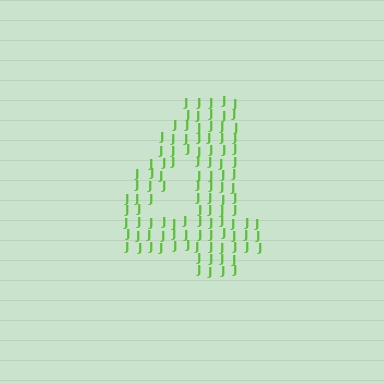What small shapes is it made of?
It is made of small letter J's.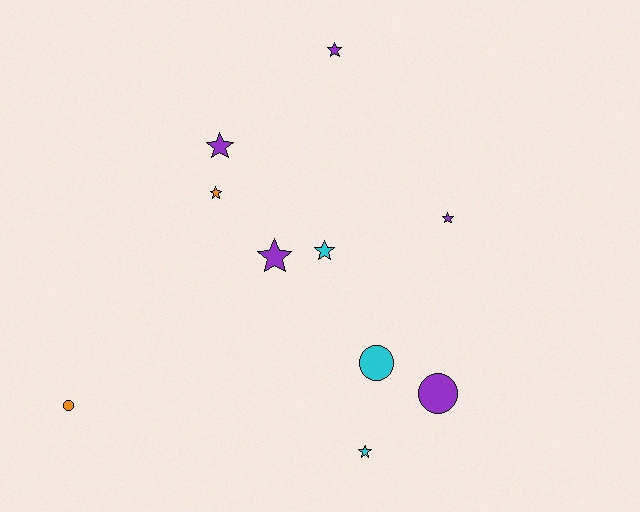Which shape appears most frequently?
Star, with 7 objects.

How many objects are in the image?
There are 10 objects.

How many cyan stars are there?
There are 2 cyan stars.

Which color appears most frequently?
Purple, with 5 objects.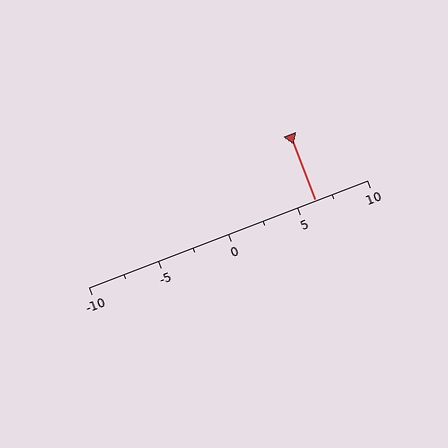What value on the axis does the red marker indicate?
The marker indicates approximately 6.2.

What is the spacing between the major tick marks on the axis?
The major ticks are spaced 5 apart.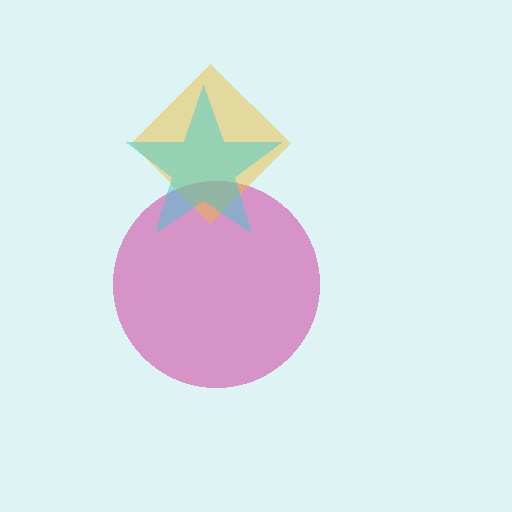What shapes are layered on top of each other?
The layered shapes are: a magenta circle, a yellow diamond, a cyan star.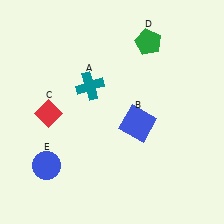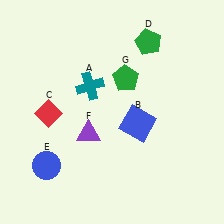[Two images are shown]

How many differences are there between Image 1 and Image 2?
There are 2 differences between the two images.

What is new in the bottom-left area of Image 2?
A purple triangle (F) was added in the bottom-left area of Image 2.